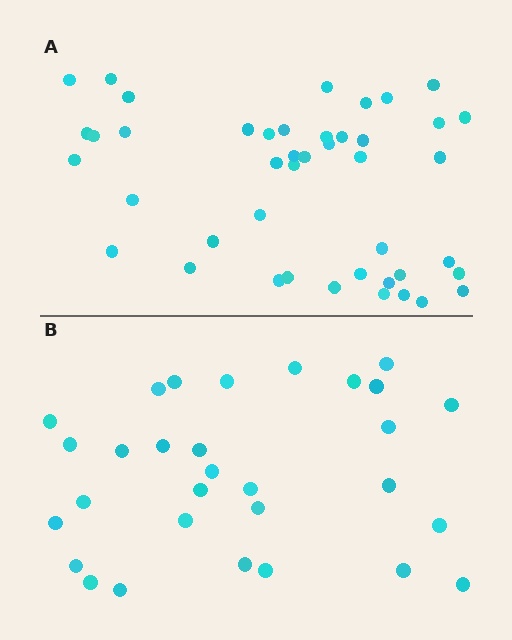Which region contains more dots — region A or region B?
Region A (the top region) has more dots.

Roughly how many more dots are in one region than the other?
Region A has approximately 15 more dots than region B.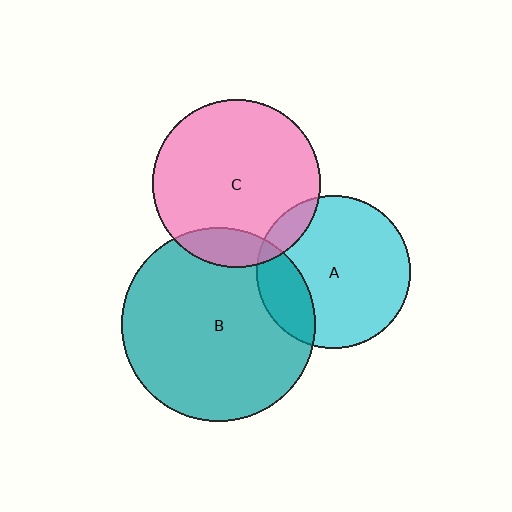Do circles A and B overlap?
Yes.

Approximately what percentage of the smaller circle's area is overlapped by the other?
Approximately 20%.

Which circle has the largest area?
Circle B (teal).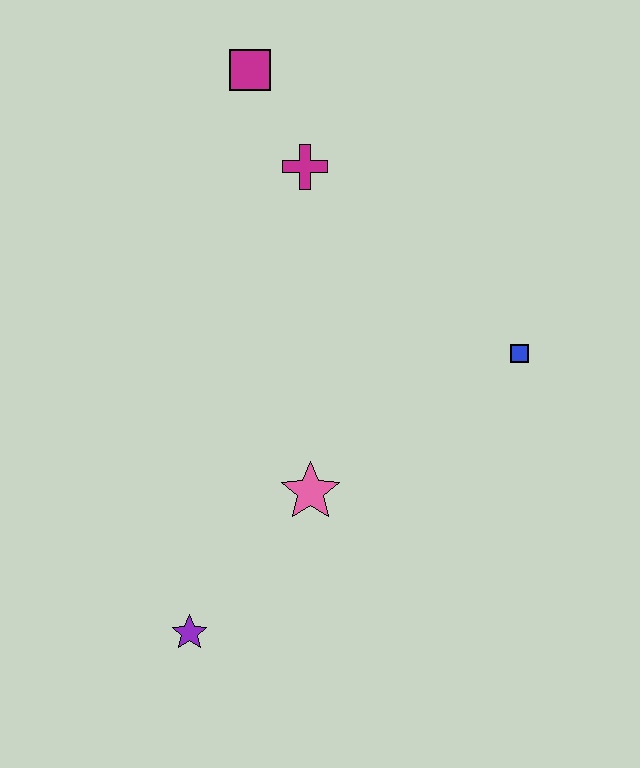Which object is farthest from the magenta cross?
The purple star is farthest from the magenta cross.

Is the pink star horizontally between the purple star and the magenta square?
No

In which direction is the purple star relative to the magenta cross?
The purple star is below the magenta cross.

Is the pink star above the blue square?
No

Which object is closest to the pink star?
The purple star is closest to the pink star.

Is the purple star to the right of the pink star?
No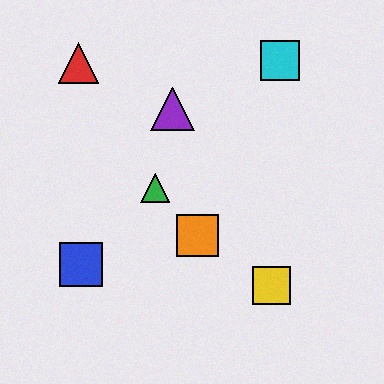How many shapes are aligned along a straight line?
3 shapes (the blue square, the green triangle, the cyan square) are aligned along a straight line.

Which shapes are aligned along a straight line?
The blue square, the green triangle, the cyan square are aligned along a straight line.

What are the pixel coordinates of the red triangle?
The red triangle is at (79, 63).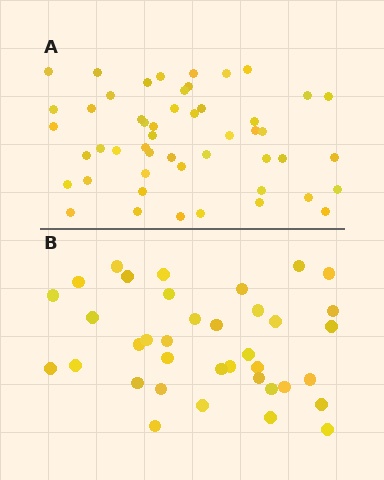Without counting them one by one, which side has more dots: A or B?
Region A (the top region) has more dots.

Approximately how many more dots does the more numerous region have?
Region A has approximately 15 more dots than region B.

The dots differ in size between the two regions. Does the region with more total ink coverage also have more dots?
No. Region B has more total ink coverage because its dots are larger, but region A actually contains more individual dots. Total area can be misleading — the number of items is what matters here.